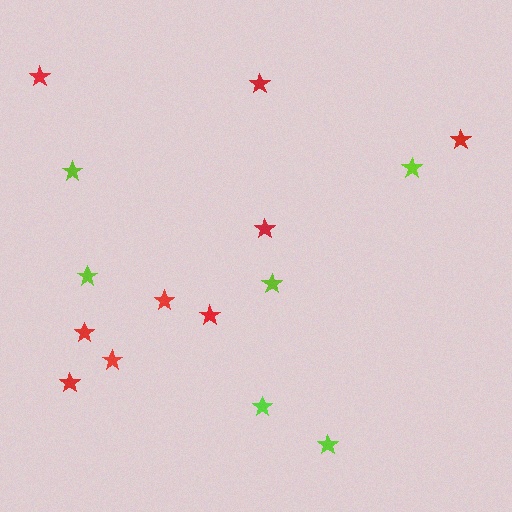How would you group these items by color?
There are 2 groups: one group of lime stars (6) and one group of red stars (9).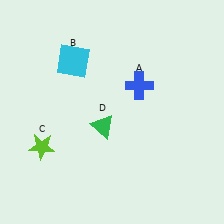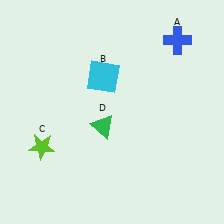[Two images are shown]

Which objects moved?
The objects that moved are: the blue cross (A), the cyan square (B).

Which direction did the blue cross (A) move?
The blue cross (A) moved up.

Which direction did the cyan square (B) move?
The cyan square (B) moved right.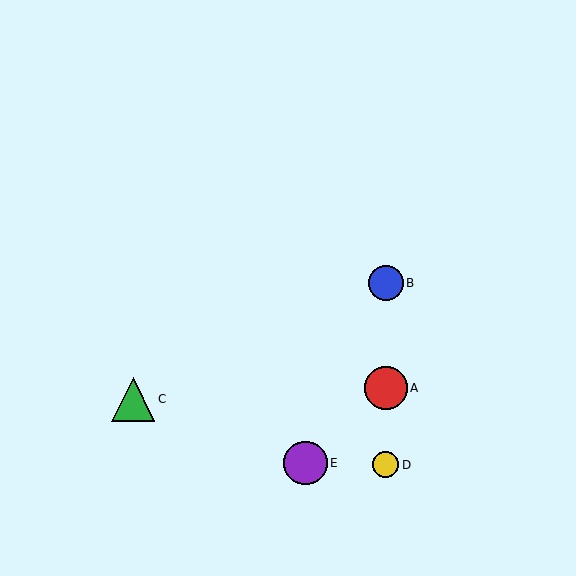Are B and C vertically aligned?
No, B is at x≈386 and C is at x≈133.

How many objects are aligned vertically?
3 objects (A, B, D) are aligned vertically.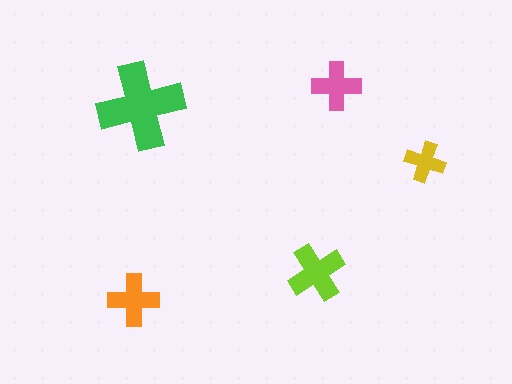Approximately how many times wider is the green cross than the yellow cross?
About 2 times wider.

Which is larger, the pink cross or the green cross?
The green one.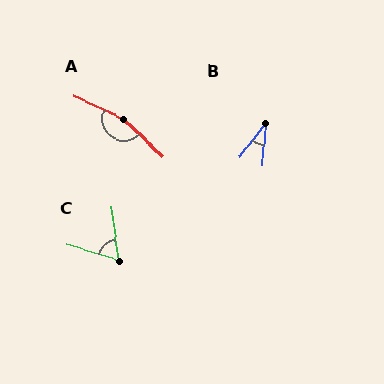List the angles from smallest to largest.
B (33°), C (66°), A (162°).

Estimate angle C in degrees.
Approximately 66 degrees.